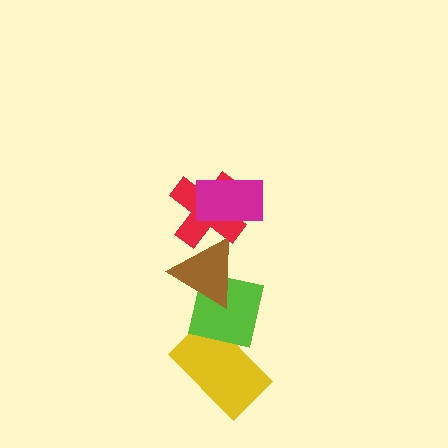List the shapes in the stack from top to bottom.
From top to bottom: the magenta rectangle, the red cross, the brown triangle, the lime square, the yellow rectangle.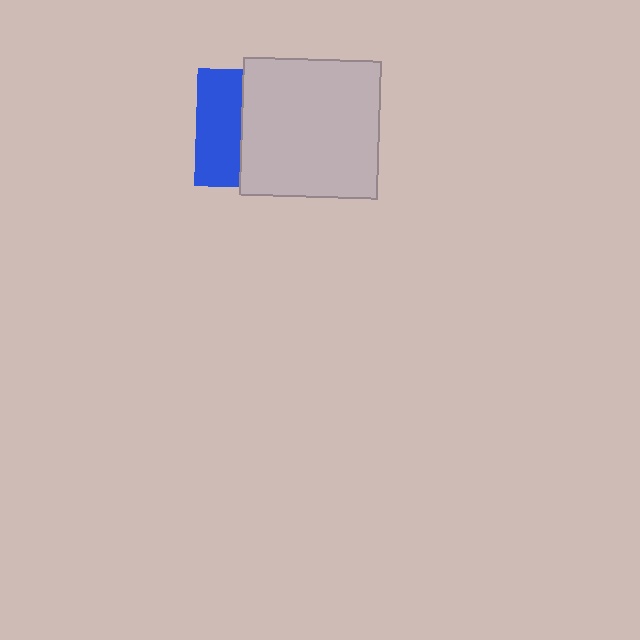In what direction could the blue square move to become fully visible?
The blue square could move left. That would shift it out from behind the light gray square entirely.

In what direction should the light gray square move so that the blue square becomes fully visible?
The light gray square should move right. That is the shortest direction to clear the overlap and leave the blue square fully visible.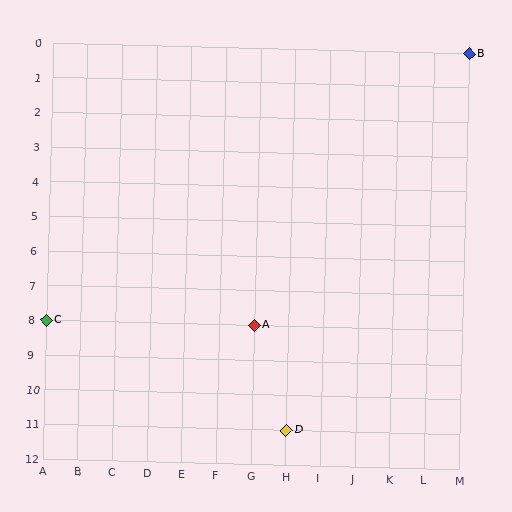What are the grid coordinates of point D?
Point D is at grid coordinates (H, 11).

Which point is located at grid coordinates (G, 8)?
Point A is at (G, 8).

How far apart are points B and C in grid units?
Points B and C are 12 columns and 8 rows apart (about 14.4 grid units diagonally).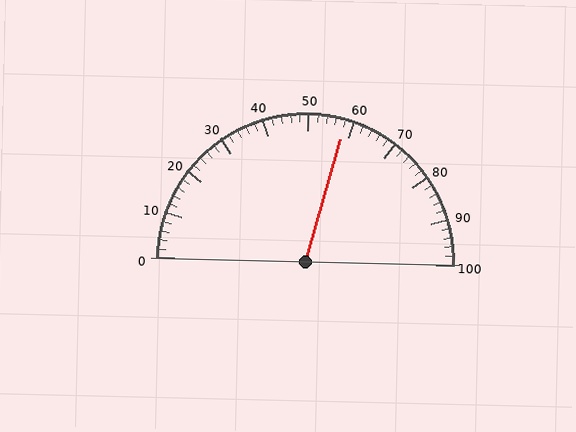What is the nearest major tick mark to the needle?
The nearest major tick mark is 60.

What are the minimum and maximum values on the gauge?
The gauge ranges from 0 to 100.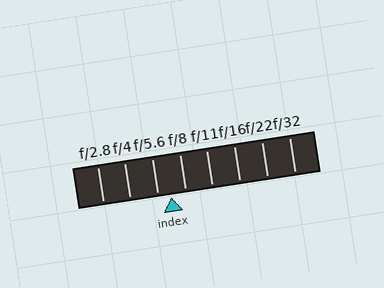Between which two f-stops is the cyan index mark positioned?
The index mark is between f/5.6 and f/8.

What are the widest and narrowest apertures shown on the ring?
The widest aperture shown is f/2.8 and the narrowest is f/32.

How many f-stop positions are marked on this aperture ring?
There are 8 f-stop positions marked.